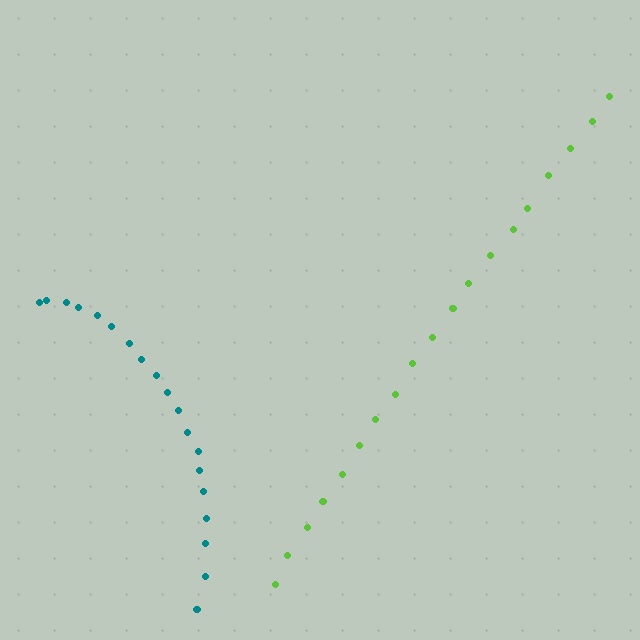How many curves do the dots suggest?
There are 2 distinct paths.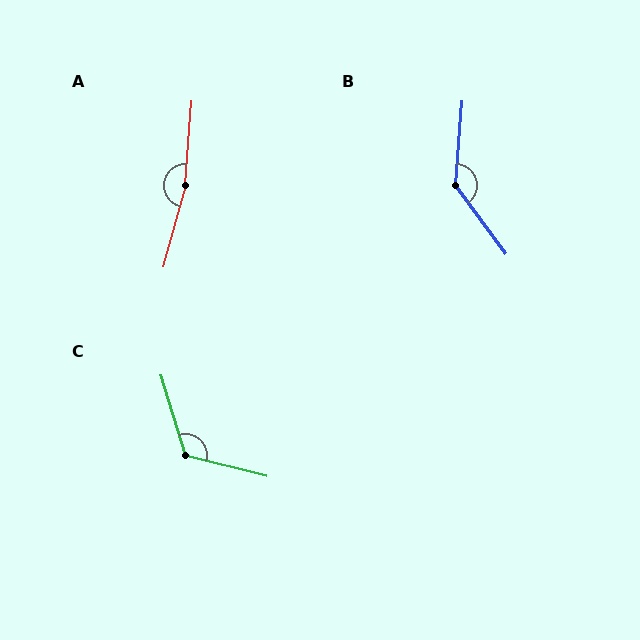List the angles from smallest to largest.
C (122°), B (139°), A (169°).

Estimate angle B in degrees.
Approximately 139 degrees.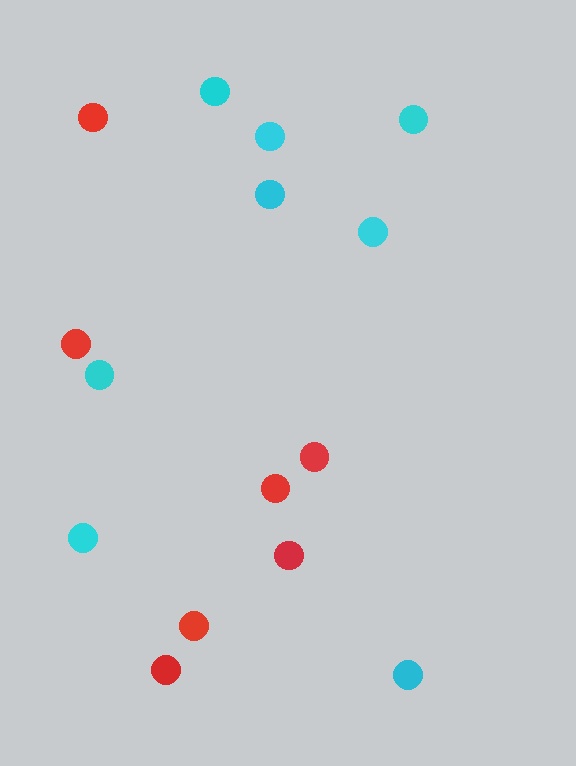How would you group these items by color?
There are 2 groups: one group of red circles (7) and one group of cyan circles (8).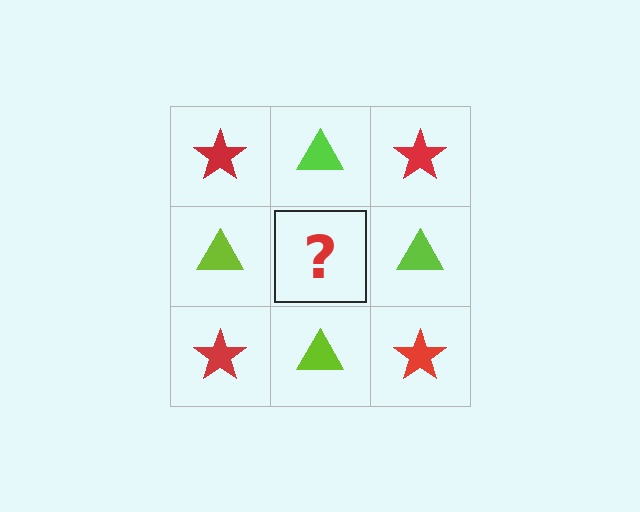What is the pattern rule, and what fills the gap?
The rule is that it alternates red star and lime triangle in a checkerboard pattern. The gap should be filled with a red star.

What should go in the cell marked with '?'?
The missing cell should contain a red star.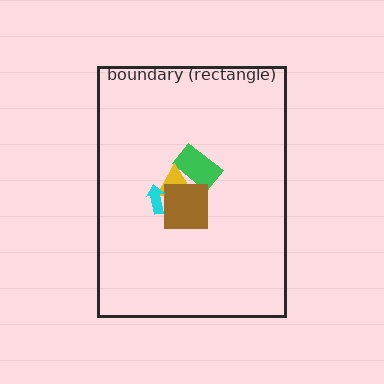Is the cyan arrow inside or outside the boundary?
Inside.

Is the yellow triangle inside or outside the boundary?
Inside.